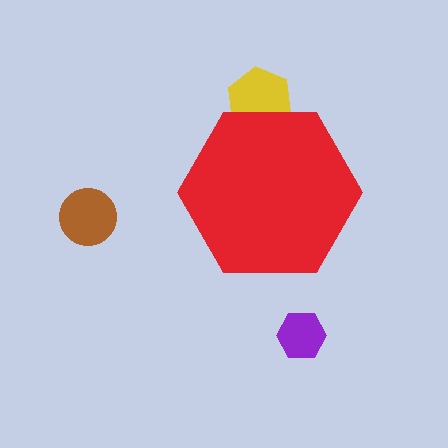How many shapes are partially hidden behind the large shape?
1 shape is partially hidden.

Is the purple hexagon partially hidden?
No, the purple hexagon is fully visible.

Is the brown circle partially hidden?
No, the brown circle is fully visible.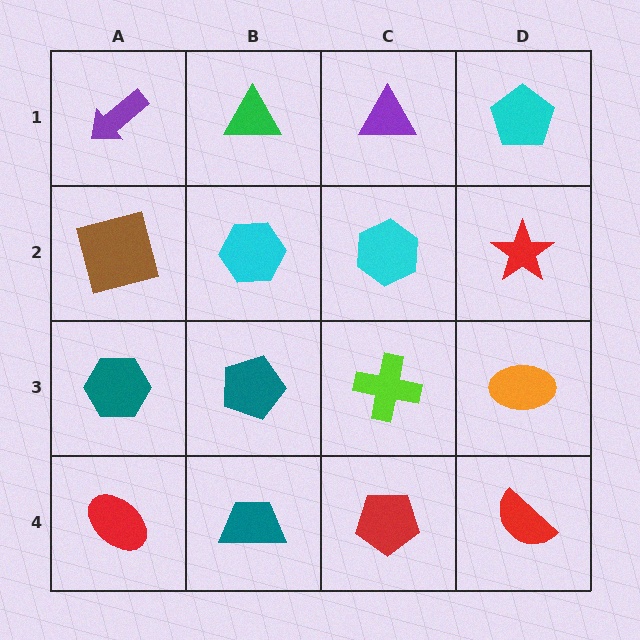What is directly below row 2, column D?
An orange ellipse.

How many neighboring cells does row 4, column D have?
2.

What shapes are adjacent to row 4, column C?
A lime cross (row 3, column C), a teal trapezoid (row 4, column B), a red semicircle (row 4, column D).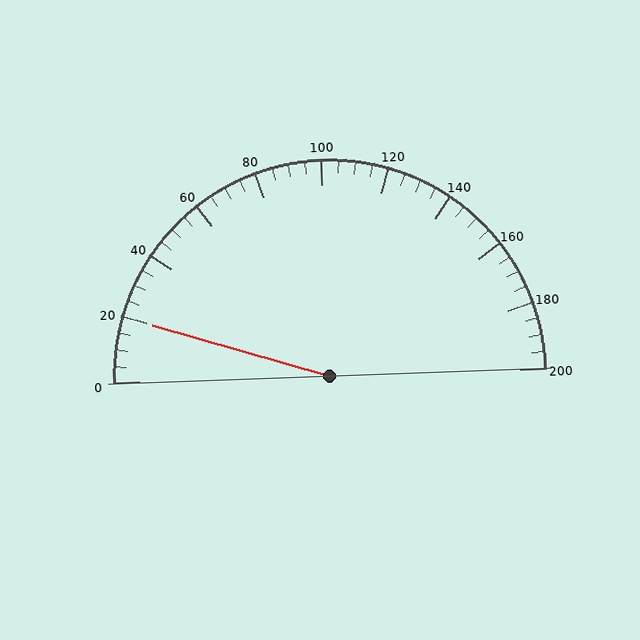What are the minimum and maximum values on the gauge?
The gauge ranges from 0 to 200.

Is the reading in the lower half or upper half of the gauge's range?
The reading is in the lower half of the range (0 to 200).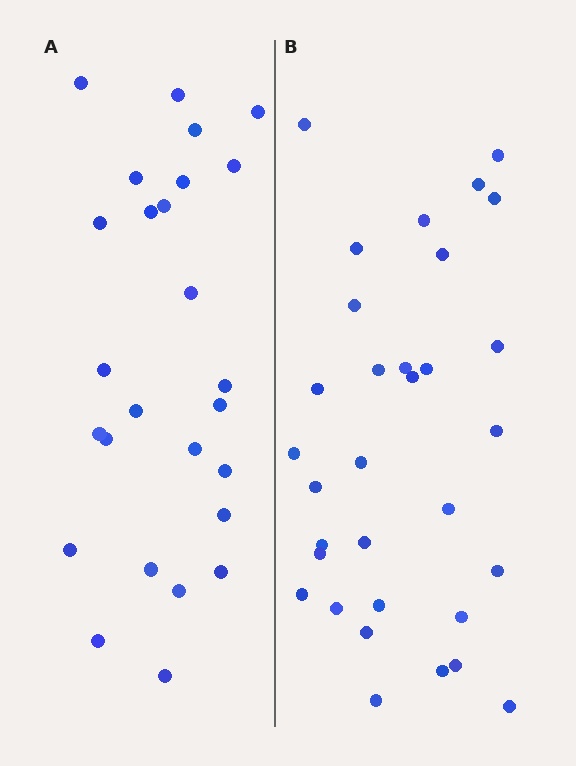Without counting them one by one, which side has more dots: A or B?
Region B (the right region) has more dots.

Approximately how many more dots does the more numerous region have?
Region B has about 6 more dots than region A.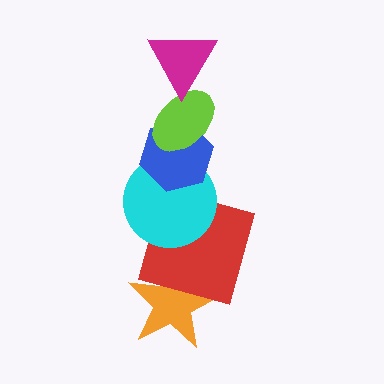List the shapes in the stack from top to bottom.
From top to bottom: the magenta triangle, the lime ellipse, the blue hexagon, the cyan circle, the red square, the orange star.